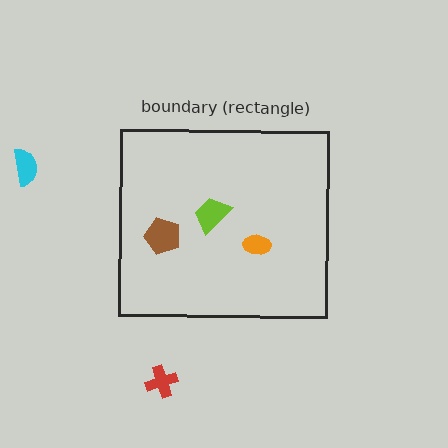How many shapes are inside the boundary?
3 inside, 2 outside.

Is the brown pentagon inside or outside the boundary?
Inside.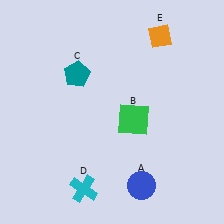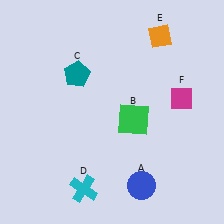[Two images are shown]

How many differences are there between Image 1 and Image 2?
There is 1 difference between the two images.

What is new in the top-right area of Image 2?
A magenta diamond (F) was added in the top-right area of Image 2.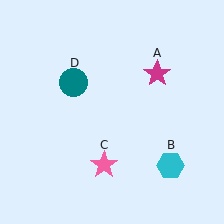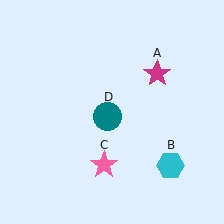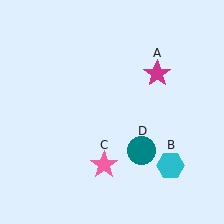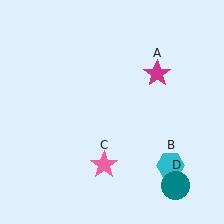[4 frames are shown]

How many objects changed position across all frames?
1 object changed position: teal circle (object D).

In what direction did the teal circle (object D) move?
The teal circle (object D) moved down and to the right.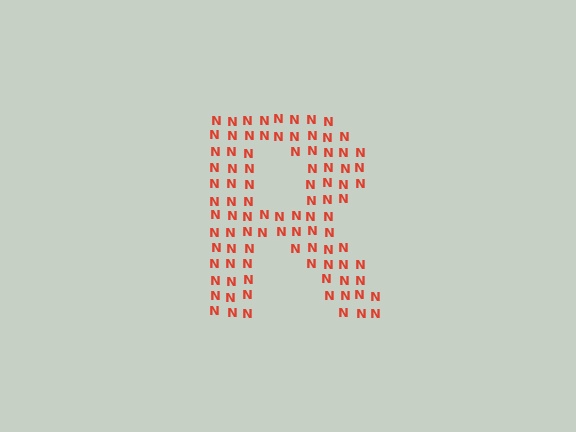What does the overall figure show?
The overall figure shows the letter R.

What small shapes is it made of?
It is made of small letter N's.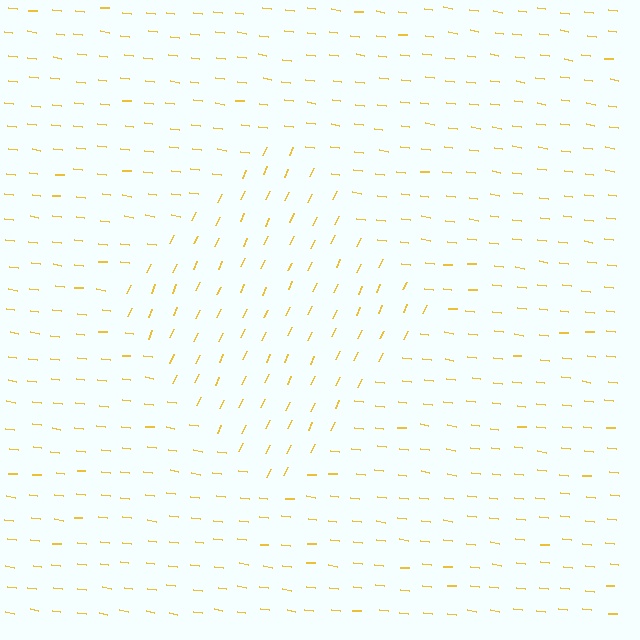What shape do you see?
I see a diamond.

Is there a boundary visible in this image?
Yes, there is a texture boundary formed by a change in line orientation.